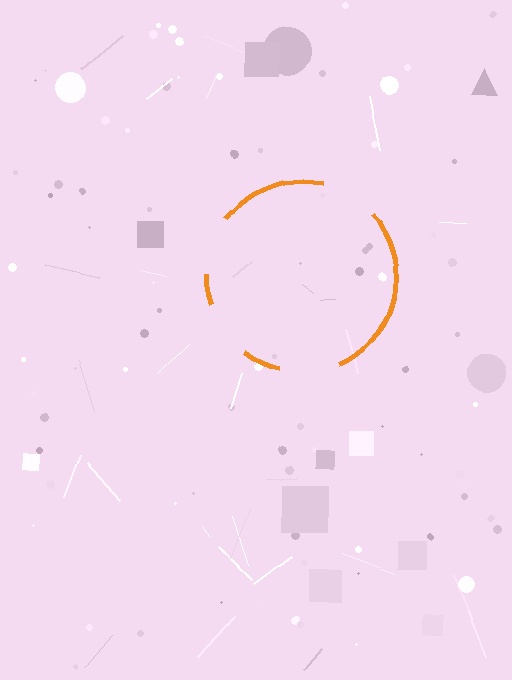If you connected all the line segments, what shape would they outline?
They would outline a circle.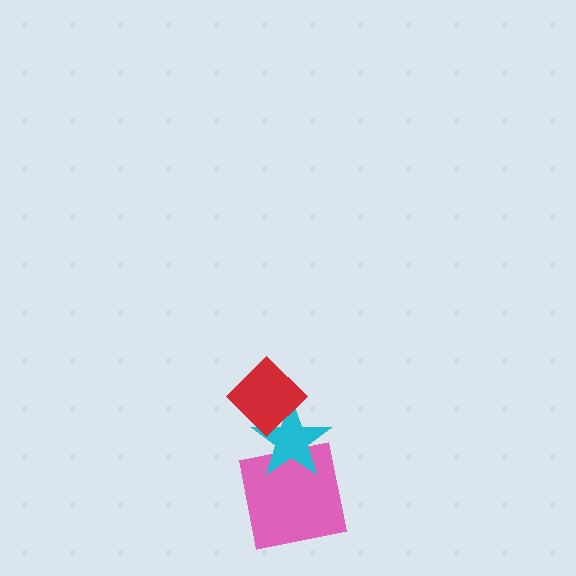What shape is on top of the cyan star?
The red diamond is on top of the cyan star.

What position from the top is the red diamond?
The red diamond is 1st from the top.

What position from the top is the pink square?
The pink square is 3rd from the top.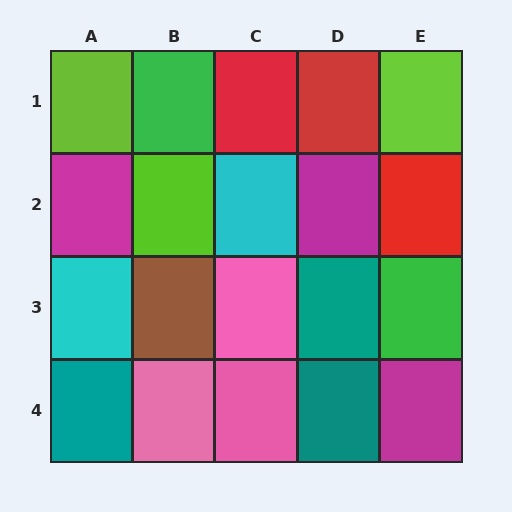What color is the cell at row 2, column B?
Lime.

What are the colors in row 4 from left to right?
Teal, pink, pink, teal, magenta.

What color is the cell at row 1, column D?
Red.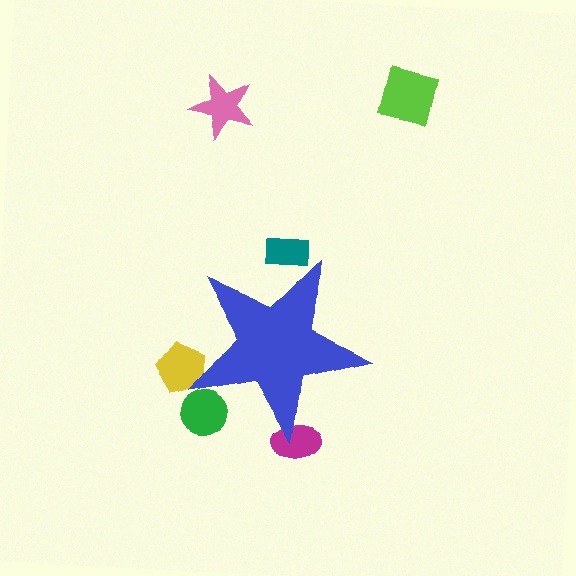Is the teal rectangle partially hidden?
Yes, the teal rectangle is partially hidden behind the blue star.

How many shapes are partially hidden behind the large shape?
4 shapes are partially hidden.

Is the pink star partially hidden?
No, the pink star is fully visible.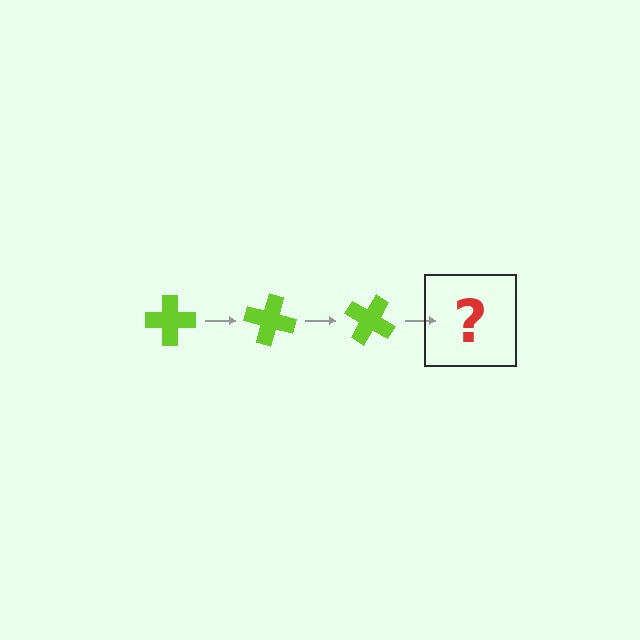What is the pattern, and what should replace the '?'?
The pattern is that the cross rotates 15 degrees each step. The '?' should be a lime cross rotated 45 degrees.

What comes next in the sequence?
The next element should be a lime cross rotated 45 degrees.